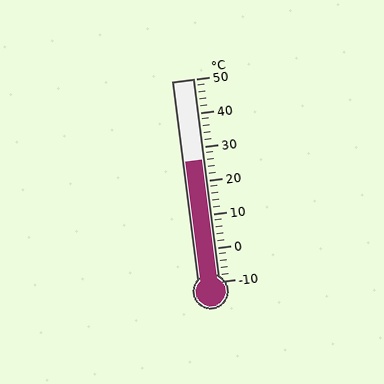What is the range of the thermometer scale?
The thermometer scale ranges from -10°C to 50°C.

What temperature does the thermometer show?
The thermometer shows approximately 26°C.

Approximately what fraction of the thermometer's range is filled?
The thermometer is filled to approximately 60% of its range.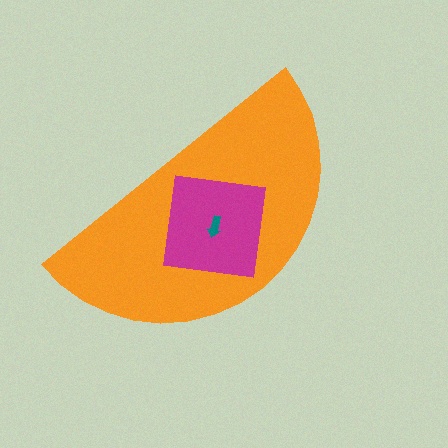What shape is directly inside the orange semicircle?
The magenta square.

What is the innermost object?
The teal arrow.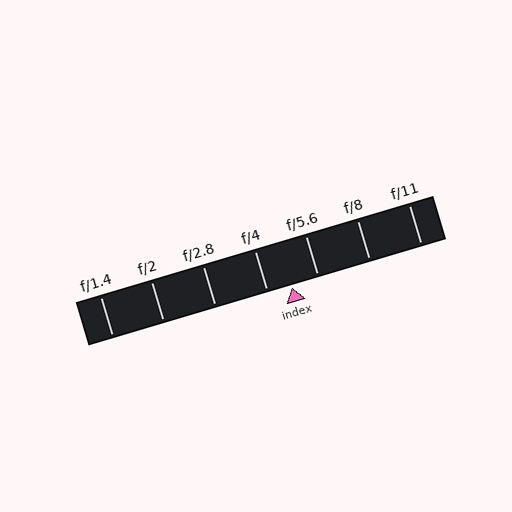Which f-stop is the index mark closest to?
The index mark is closest to f/4.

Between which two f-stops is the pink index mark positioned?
The index mark is between f/4 and f/5.6.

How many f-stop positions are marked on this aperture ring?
There are 7 f-stop positions marked.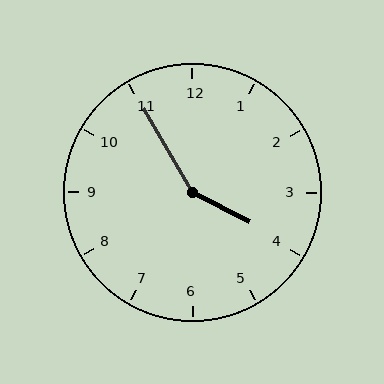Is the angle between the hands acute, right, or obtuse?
It is obtuse.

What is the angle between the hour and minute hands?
Approximately 148 degrees.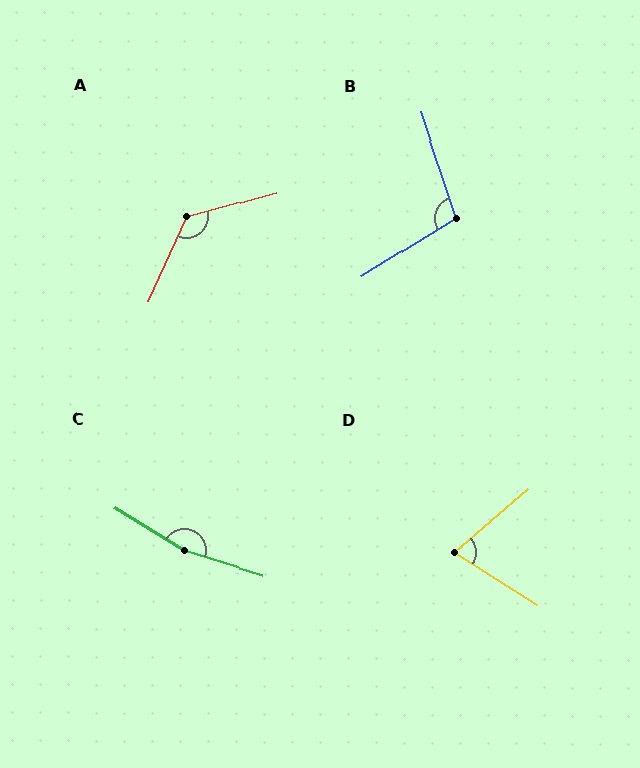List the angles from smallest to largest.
D (73°), B (103°), A (130°), C (166°).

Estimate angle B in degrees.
Approximately 103 degrees.